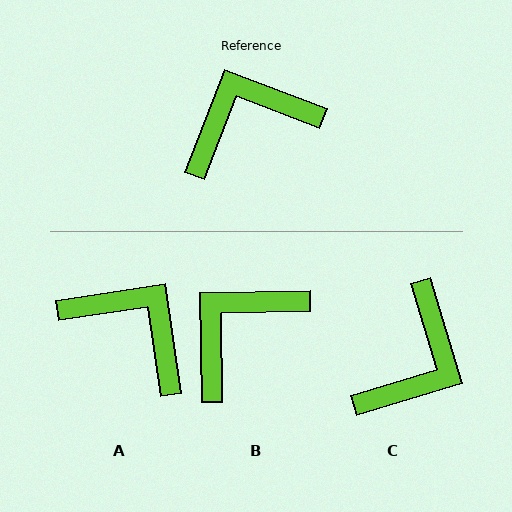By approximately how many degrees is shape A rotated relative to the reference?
Approximately 61 degrees clockwise.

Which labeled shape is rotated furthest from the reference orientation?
C, about 142 degrees away.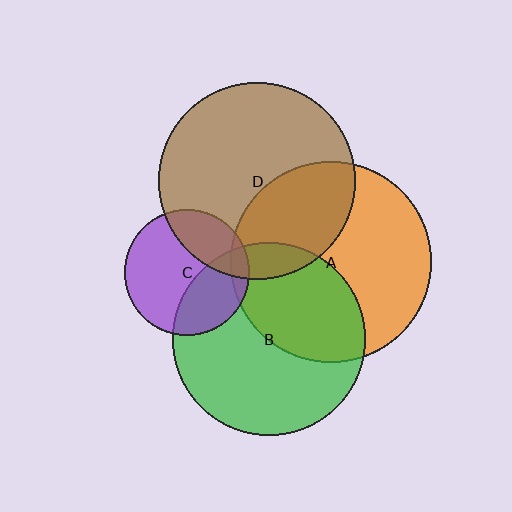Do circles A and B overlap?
Yes.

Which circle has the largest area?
Circle A (orange).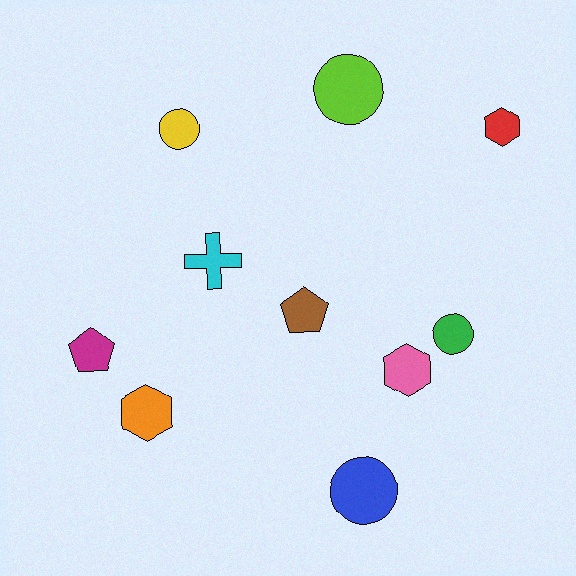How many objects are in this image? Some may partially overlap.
There are 10 objects.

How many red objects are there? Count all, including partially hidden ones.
There is 1 red object.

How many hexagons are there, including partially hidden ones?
There are 3 hexagons.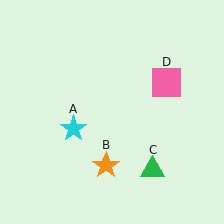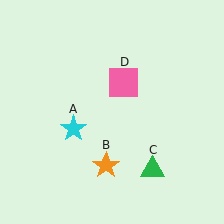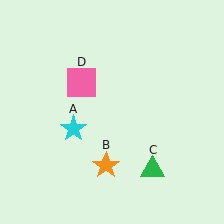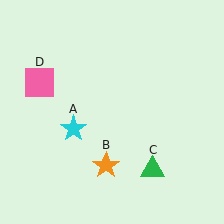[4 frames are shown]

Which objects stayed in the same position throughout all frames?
Cyan star (object A) and orange star (object B) and green triangle (object C) remained stationary.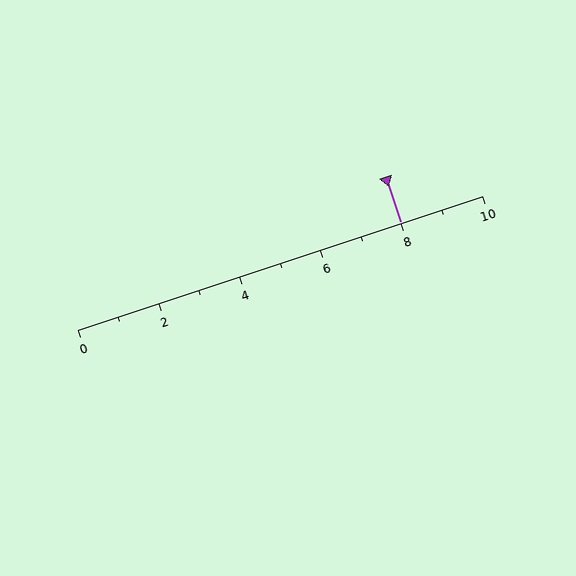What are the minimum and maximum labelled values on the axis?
The axis runs from 0 to 10.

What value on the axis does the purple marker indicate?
The marker indicates approximately 8.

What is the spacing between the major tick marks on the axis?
The major ticks are spaced 2 apart.